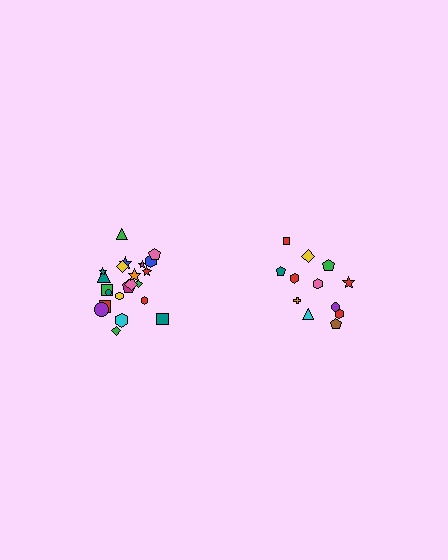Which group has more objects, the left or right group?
The left group.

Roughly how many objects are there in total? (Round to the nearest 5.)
Roughly 35 objects in total.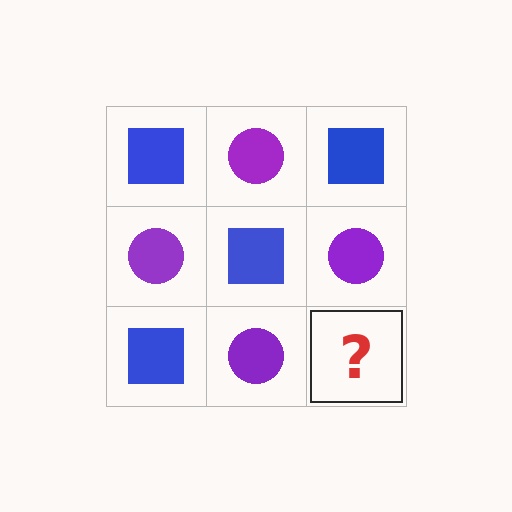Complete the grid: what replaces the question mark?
The question mark should be replaced with a blue square.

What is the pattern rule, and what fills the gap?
The rule is that it alternates blue square and purple circle in a checkerboard pattern. The gap should be filled with a blue square.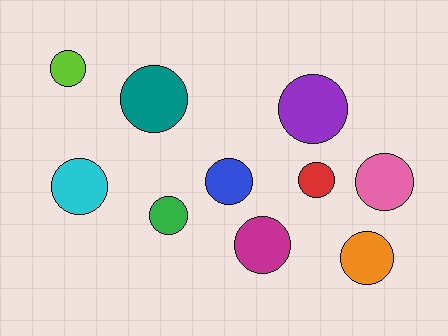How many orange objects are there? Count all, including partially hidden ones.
There is 1 orange object.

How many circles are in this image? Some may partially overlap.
There are 10 circles.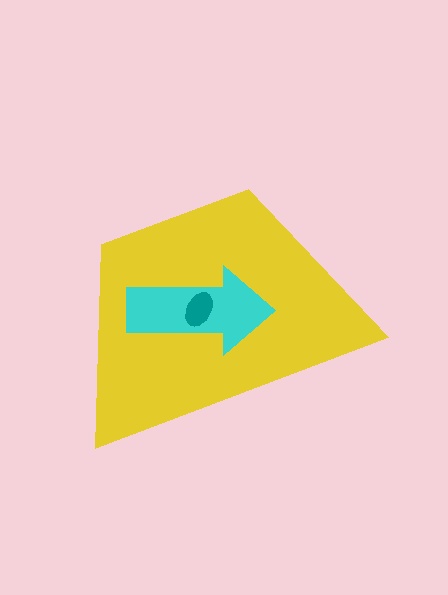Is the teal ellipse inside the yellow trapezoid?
Yes.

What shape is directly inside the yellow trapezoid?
The cyan arrow.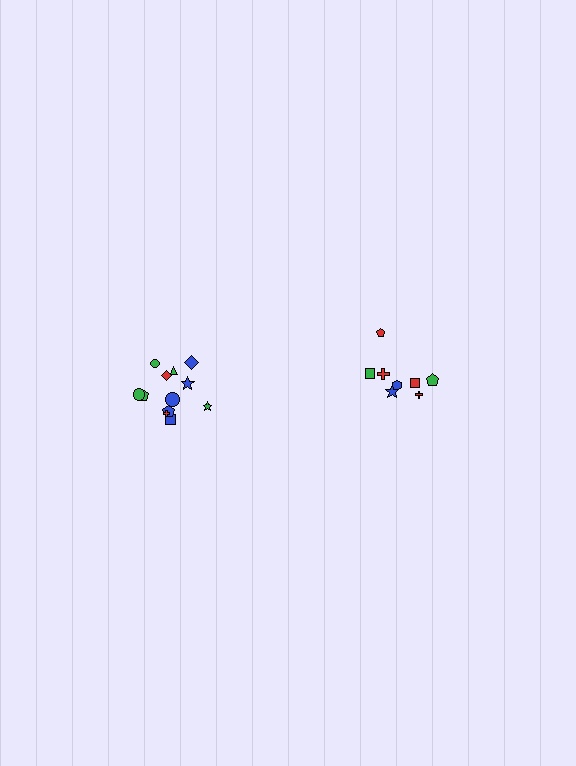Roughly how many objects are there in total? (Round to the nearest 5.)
Roughly 20 objects in total.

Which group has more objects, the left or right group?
The left group.